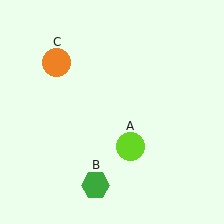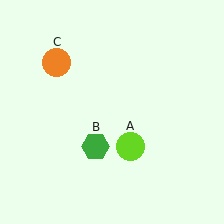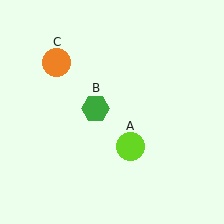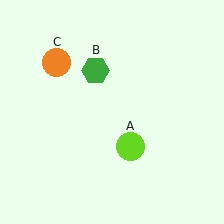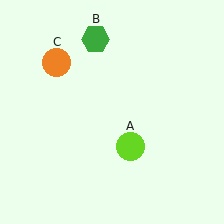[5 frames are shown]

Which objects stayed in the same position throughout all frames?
Lime circle (object A) and orange circle (object C) remained stationary.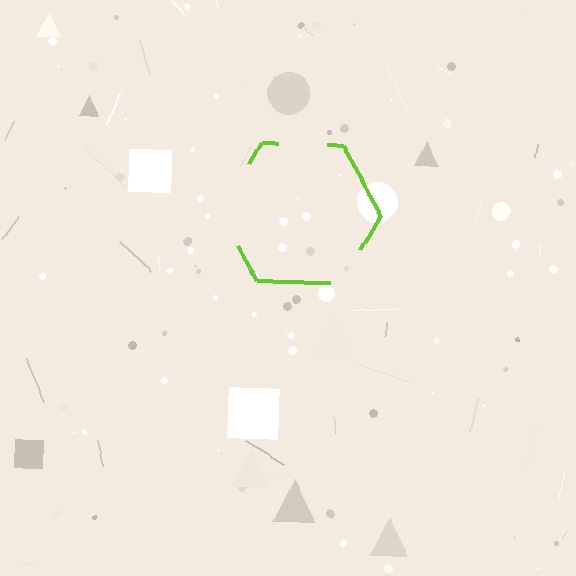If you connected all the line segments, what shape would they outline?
They would outline a hexagon.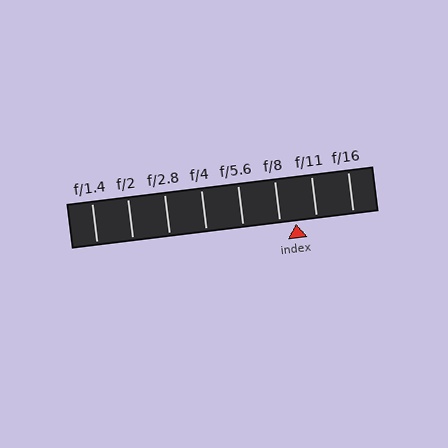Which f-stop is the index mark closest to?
The index mark is closest to f/8.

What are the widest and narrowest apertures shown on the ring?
The widest aperture shown is f/1.4 and the narrowest is f/16.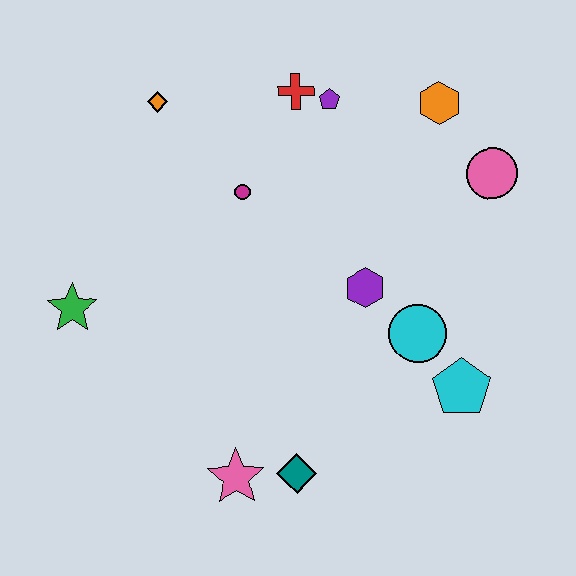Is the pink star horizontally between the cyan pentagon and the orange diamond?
Yes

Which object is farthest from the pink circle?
The green star is farthest from the pink circle.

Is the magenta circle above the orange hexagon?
No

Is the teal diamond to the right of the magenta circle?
Yes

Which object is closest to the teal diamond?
The pink star is closest to the teal diamond.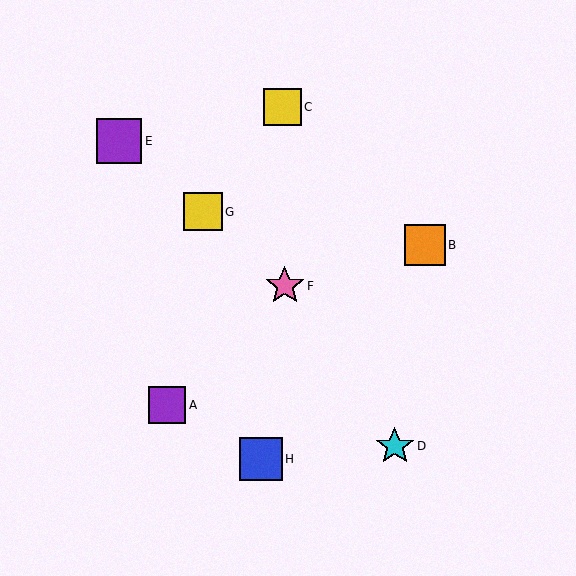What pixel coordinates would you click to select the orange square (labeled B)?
Click at (425, 245) to select the orange square B.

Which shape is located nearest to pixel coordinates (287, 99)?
The yellow square (labeled C) at (282, 107) is nearest to that location.